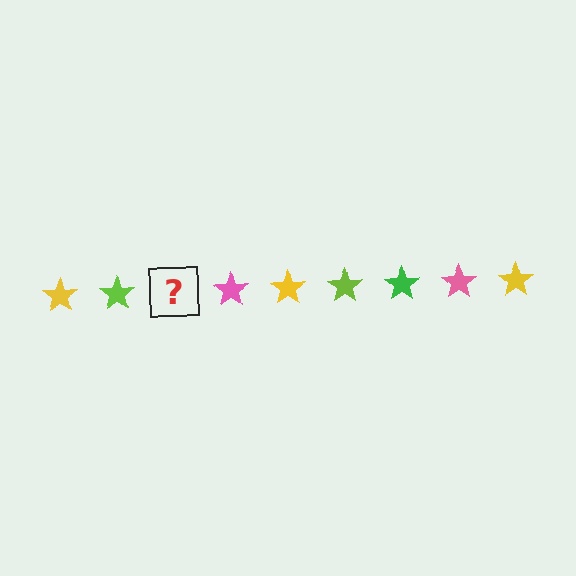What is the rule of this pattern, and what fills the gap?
The rule is that the pattern cycles through yellow, lime, green, pink stars. The gap should be filled with a green star.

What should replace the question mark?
The question mark should be replaced with a green star.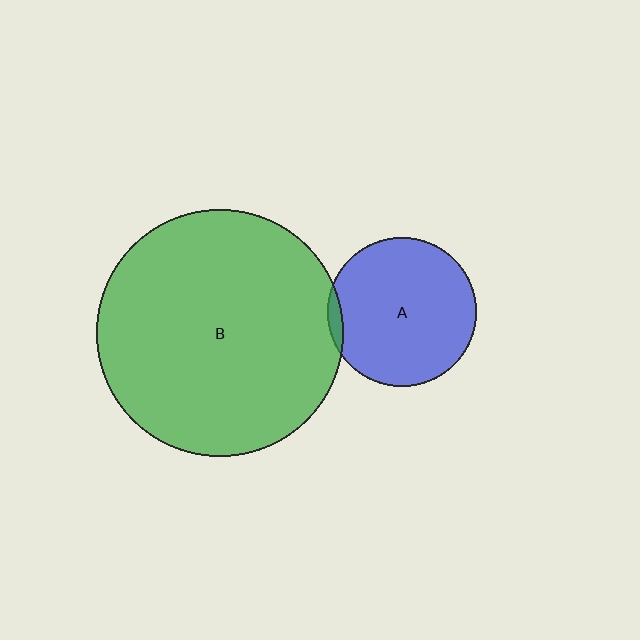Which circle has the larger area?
Circle B (green).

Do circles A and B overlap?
Yes.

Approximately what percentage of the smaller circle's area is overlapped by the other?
Approximately 5%.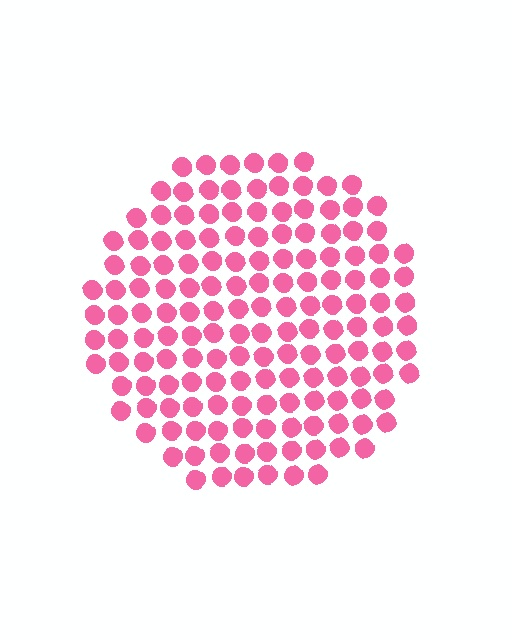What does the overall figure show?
The overall figure shows a circle.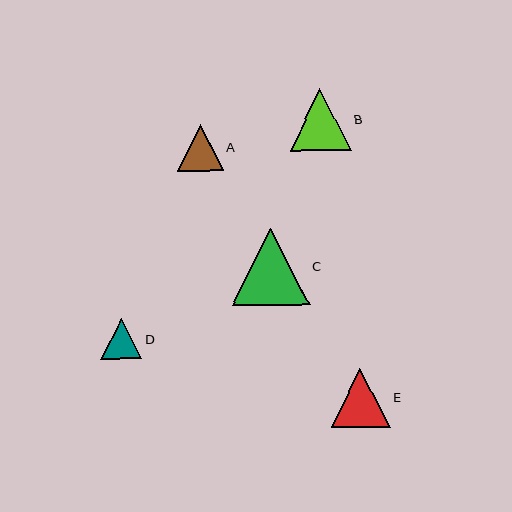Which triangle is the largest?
Triangle C is the largest with a size of approximately 77 pixels.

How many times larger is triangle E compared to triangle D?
Triangle E is approximately 1.5 times the size of triangle D.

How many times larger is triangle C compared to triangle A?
Triangle C is approximately 1.7 times the size of triangle A.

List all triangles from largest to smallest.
From largest to smallest: C, B, E, A, D.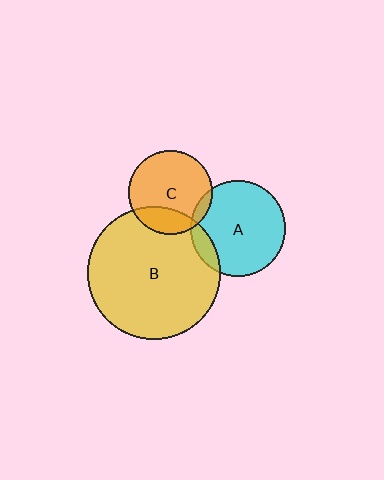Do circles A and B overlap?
Yes.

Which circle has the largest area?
Circle B (yellow).